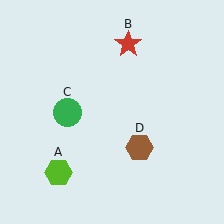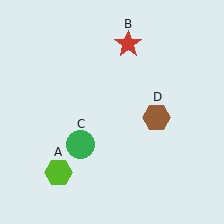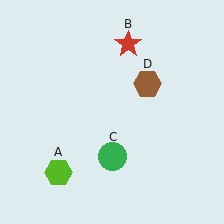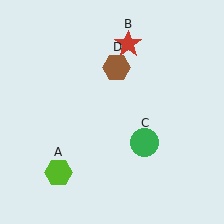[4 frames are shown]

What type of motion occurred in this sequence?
The green circle (object C), brown hexagon (object D) rotated counterclockwise around the center of the scene.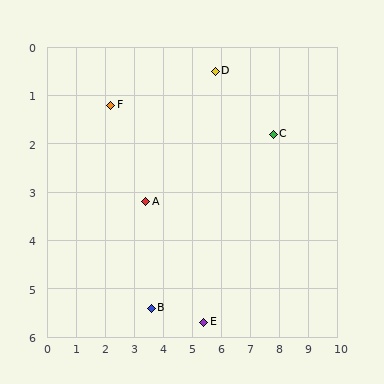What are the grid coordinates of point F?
Point F is at approximately (2.2, 1.2).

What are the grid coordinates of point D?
Point D is at approximately (5.8, 0.5).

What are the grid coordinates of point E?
Point E is at approximately (5.4, 5.7).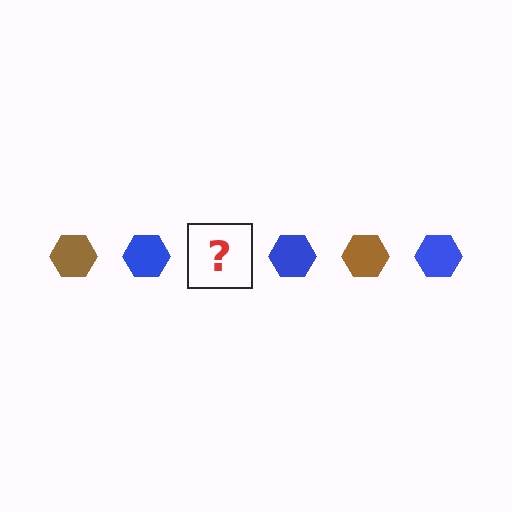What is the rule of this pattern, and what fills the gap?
The rule is that the pattern cycles through brown, blue hexagons. The gap should be filled with a brown hexagon.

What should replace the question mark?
The question mark should be replaced with a brown hexagon.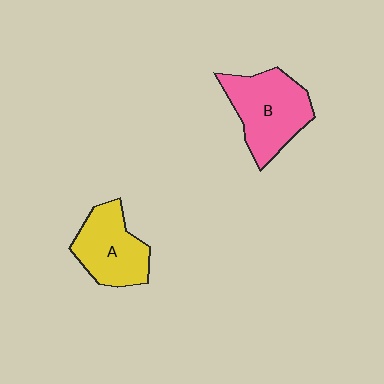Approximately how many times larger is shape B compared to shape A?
Approximately 1.2 times.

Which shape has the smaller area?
Shape A (yellow).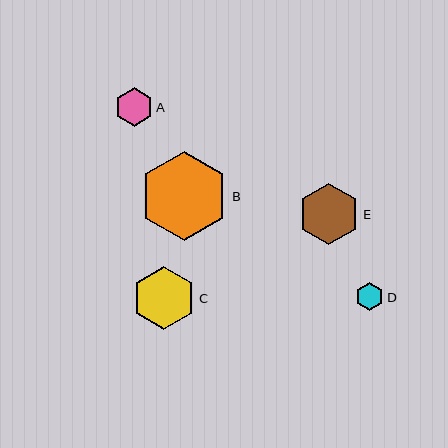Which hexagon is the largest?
Hexagon B is the largest with a size of approximately 89 pixels.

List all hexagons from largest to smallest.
From largest to smallest: B, C, E, A, D.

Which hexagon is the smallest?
Hexagon D is the smallest with a size of approximately 28 pixels.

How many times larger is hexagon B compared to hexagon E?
Hexagon B is approximately 1.5 times the size of hexagon E.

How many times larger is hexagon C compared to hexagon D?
Hexagon C is approximately 2.2 times the size of hexagon D.